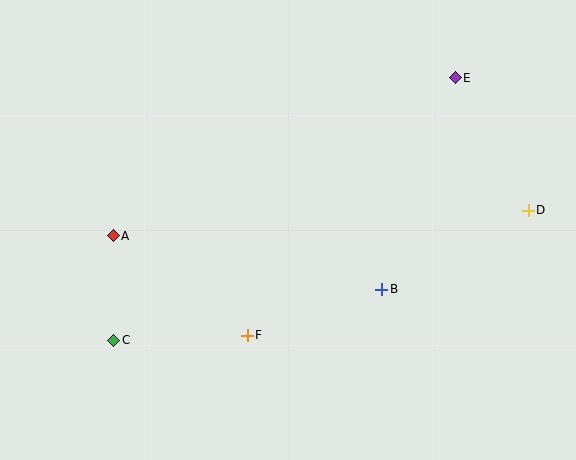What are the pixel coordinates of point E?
Point E is at (455, 78).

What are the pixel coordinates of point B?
Point B is at (382, 289).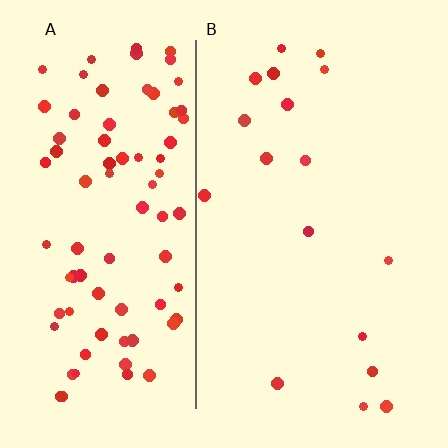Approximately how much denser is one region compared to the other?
Approximately 4.8× — region A over region B.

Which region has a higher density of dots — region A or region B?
A (the left).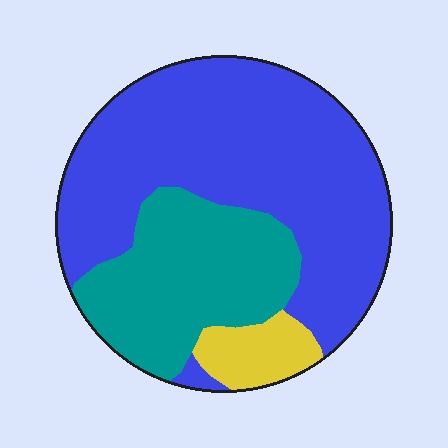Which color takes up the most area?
Blue, at roughly 60%.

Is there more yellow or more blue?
Blue.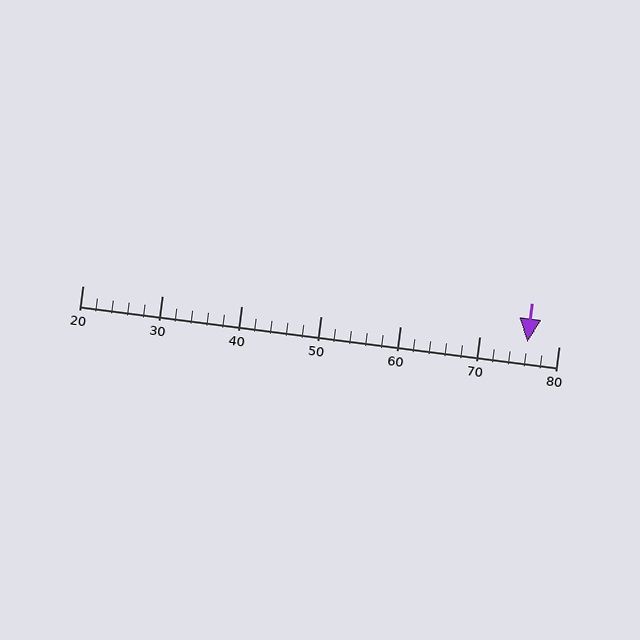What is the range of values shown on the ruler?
The ruler shows values from 20 to 80.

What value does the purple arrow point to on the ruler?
The purple arrow points to approximately 76.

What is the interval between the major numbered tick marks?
The major tick marks are spaced 10 units apart.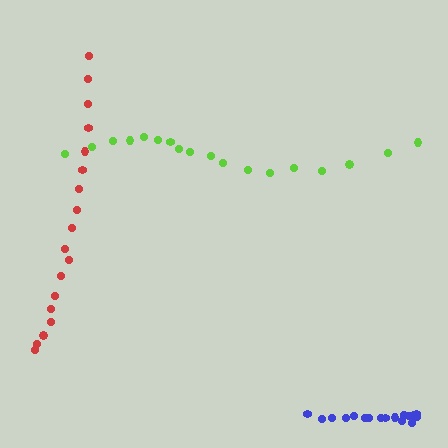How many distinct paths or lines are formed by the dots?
There are 3 distinct paths.